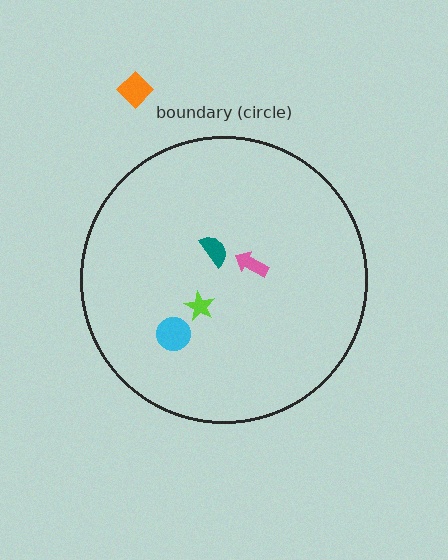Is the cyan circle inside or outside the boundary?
Inside.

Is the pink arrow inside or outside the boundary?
Inside.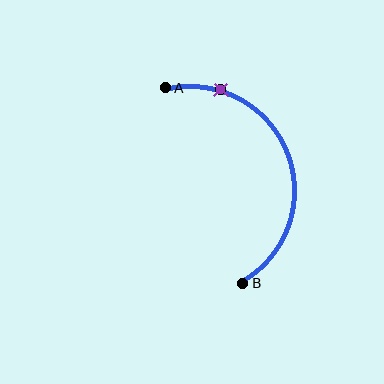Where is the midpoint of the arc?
The arc midpoint is the point on the curve farthest from the straight line joining A and B. It sits to the right of that line.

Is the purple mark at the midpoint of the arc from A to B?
No. The purple mark lies on the arc but is closer to endpoint A. The arc midpoint would be at the point on the curve equidistant along the arc from both A and B.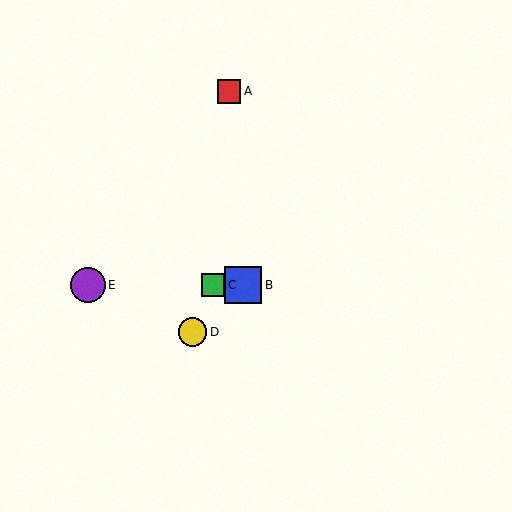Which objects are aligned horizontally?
Objects B, C, E are aligned horizontally.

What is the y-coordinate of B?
Object B is at y≈285.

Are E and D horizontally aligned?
No, E is at y≈285 and D is at y≈332.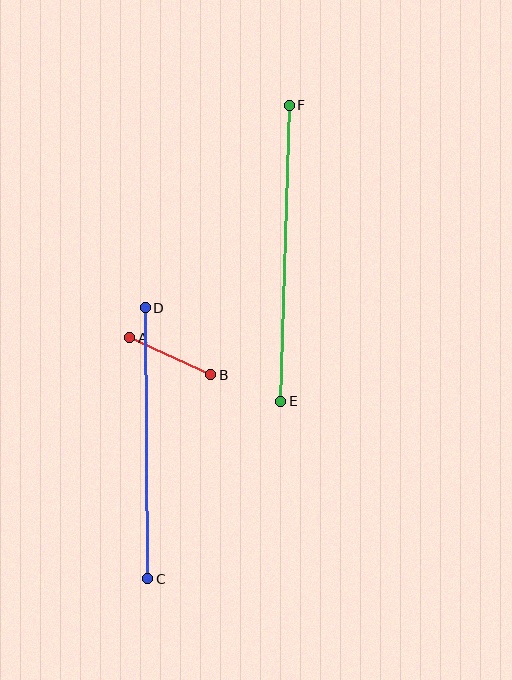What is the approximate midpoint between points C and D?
The midpoint is at approximately (146, 443) pixels.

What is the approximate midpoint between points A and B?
The midpoint is at approximately (170, 356) pixels.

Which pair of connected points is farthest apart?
Points E and F are farthest apart.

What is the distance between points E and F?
The distance is approximately 296 pixels.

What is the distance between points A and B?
The distance is approximately 89 pixels.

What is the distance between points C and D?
The distance is approximately 271 pixels.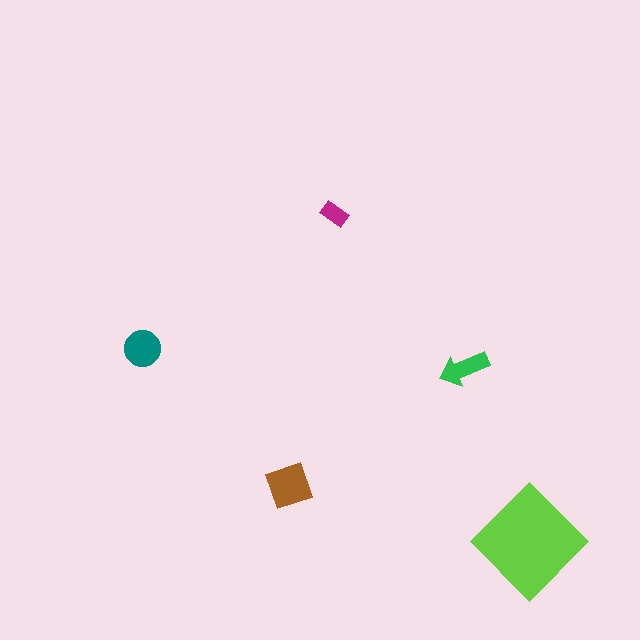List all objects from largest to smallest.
The lime diamond, the brown square, the teal circle, the green arrow, the magenta rectangle.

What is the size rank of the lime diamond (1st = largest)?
1st.